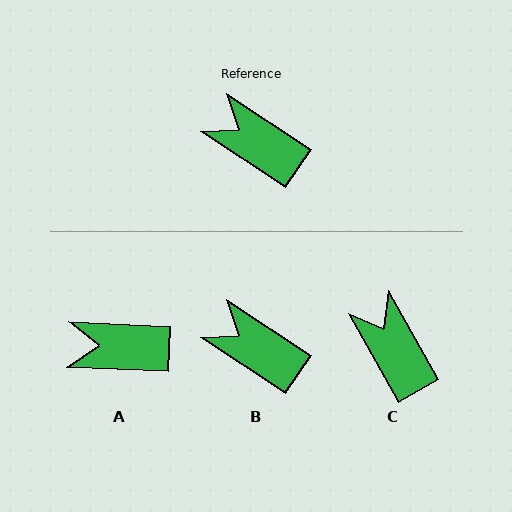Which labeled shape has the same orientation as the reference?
B.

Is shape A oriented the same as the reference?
No, it is off by about 31 degrees.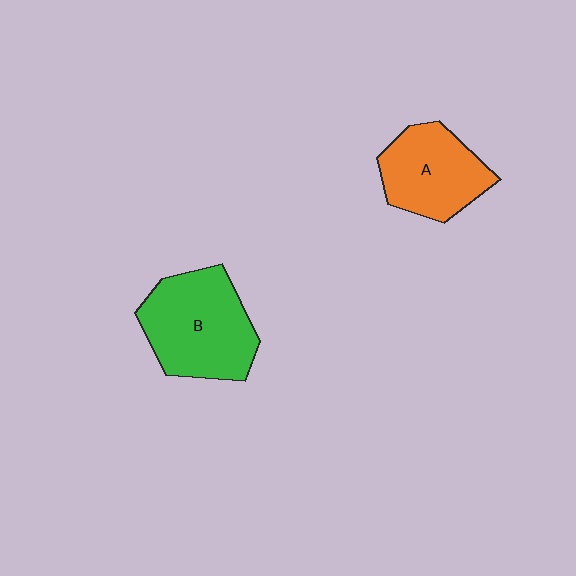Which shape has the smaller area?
Shape A (orange).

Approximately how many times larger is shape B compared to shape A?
Approximately 1.3 times.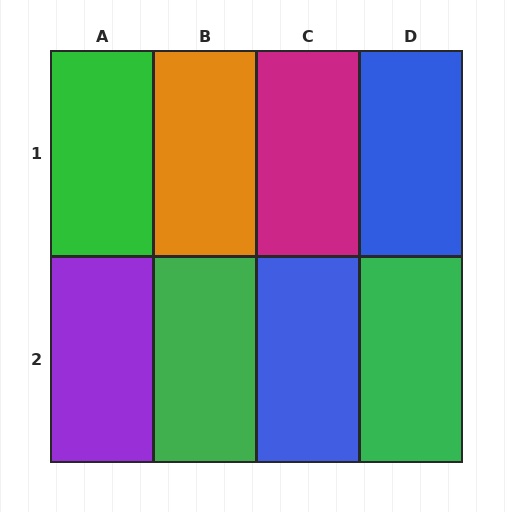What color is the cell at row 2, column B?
Green.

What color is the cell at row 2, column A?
Purple.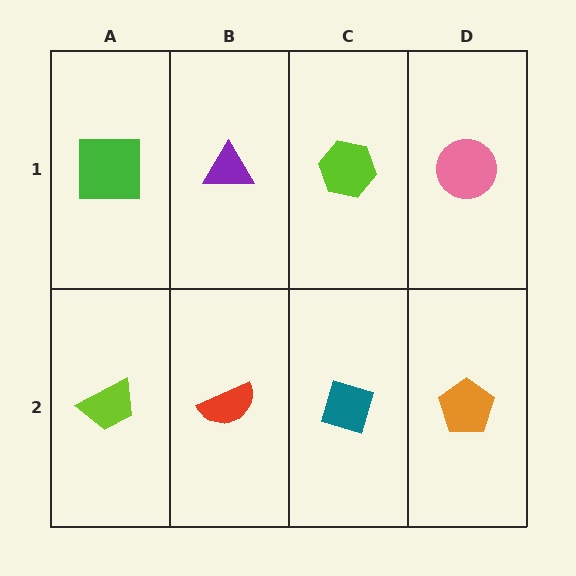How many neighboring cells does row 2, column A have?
2.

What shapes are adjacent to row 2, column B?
A purple triangle (row 1, column B), a lime trapezoid (row 2, column A), a teal diamond (row 2, column C).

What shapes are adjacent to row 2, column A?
A green square (row 1, column A), a red semicircle (row 2, column B).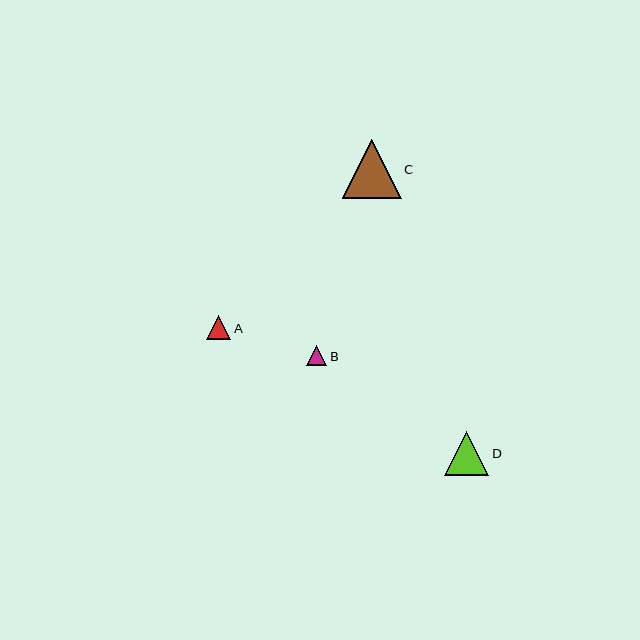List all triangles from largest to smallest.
From largest to smallest: C, D, A, B.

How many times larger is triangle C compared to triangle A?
Triangle C is approximately 2.4 times the size of triangle A.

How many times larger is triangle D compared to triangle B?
Triangle D is approximately 2.2 times the size of triangle B.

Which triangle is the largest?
Triangle C is the largest with a size of approximately 59 pixels.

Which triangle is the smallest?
Triangle B is the smallest with a size of approximately 20 pixels.